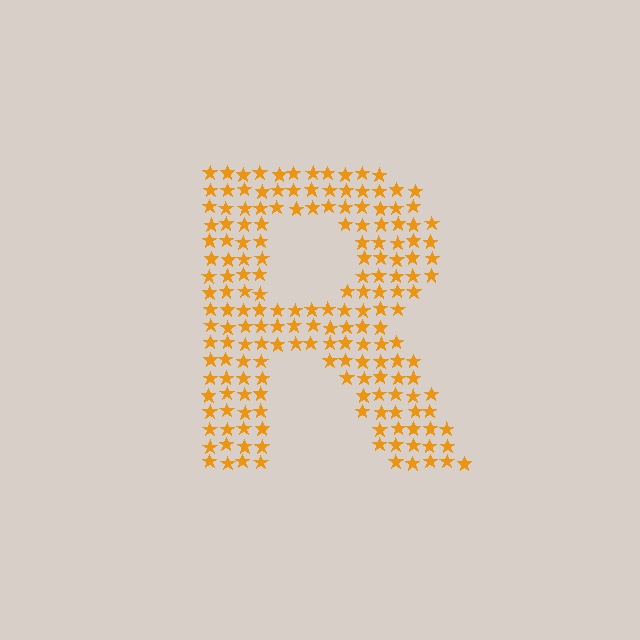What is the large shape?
The large shape is the letter R.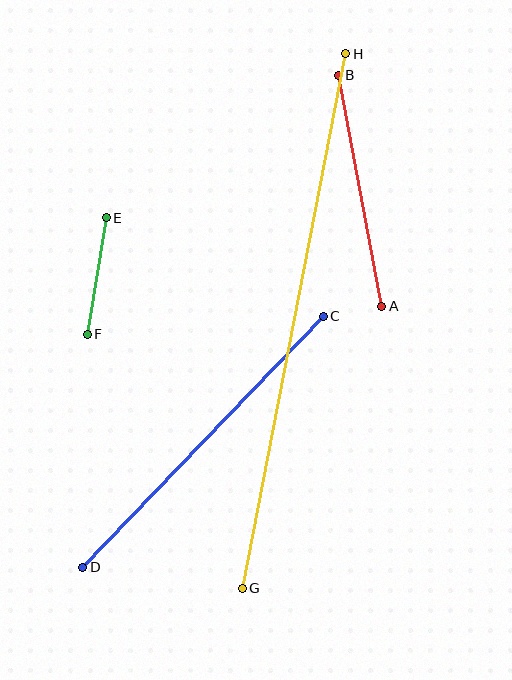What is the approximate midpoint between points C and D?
The midpoint is at approximately (203, 442) pixels.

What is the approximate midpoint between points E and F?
The midpoint is at approximately (97, 276) pixels.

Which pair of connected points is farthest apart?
Points G and H are farthest apart.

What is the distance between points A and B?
The distance is approximately 235 pixels.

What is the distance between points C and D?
The distance is approximately 348 pixels.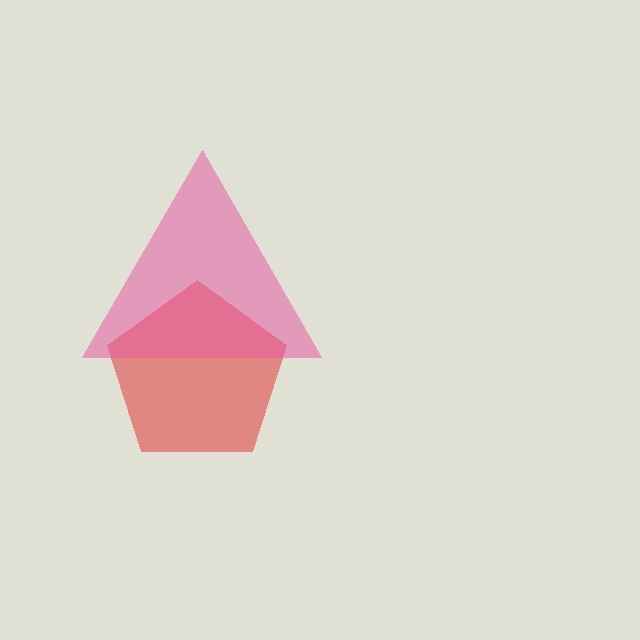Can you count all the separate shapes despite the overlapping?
Yes, there are 2 separate shapes.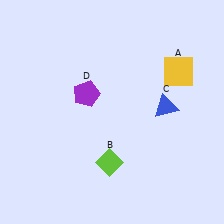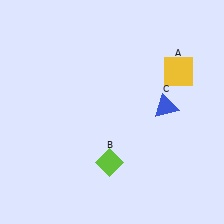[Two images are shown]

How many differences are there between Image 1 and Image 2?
There is 1 difference between the two images.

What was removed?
The purple pentagon (D) was removed in Image 2.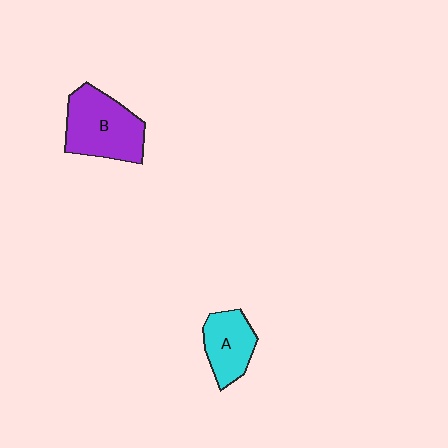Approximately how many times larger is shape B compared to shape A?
Approximately 1.5 times.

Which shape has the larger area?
Shape B (purple).